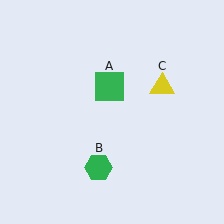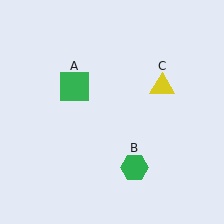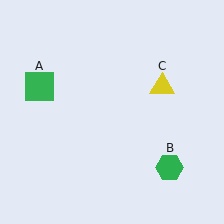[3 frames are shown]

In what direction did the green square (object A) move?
The green square (object A) moved left.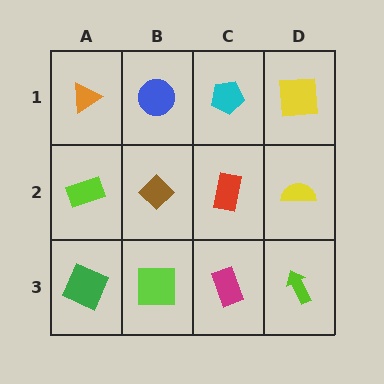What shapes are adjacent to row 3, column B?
A brown diamond (row 2, column B), a green square (row 3, column A), a magenta rectangle (row 3, column C).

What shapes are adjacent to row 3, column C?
A red rectangle (row 2, column C), a lime square (row 3, column B), a lime arrow (row 3, column D).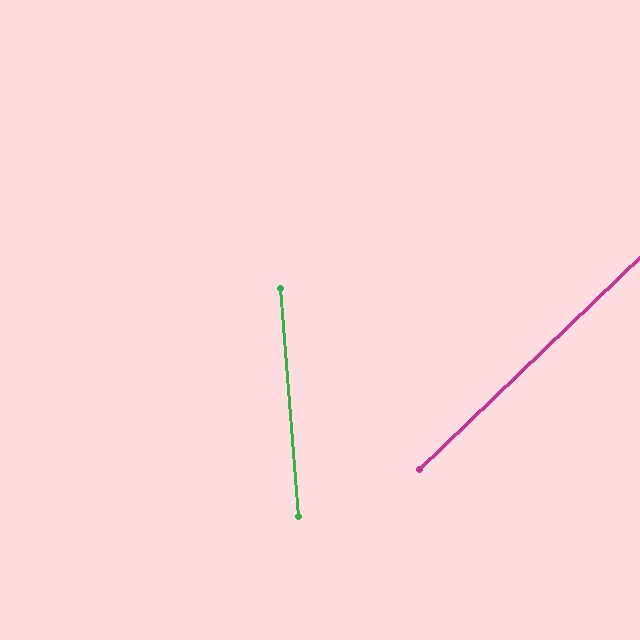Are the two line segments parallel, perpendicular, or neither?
Neither parallel nor perpendicular — they differ by about 51°.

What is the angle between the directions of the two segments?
Approximately 51 degrees.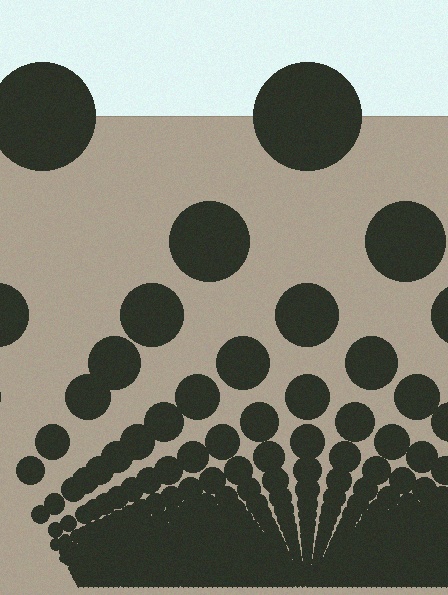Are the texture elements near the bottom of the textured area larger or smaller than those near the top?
Smaller. The gradient is inverted — elements near the bottom are smaller and denser.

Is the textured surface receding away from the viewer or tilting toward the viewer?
The surface appears to tilt toward the viewer. Texture elements get larger and sparser toward the top.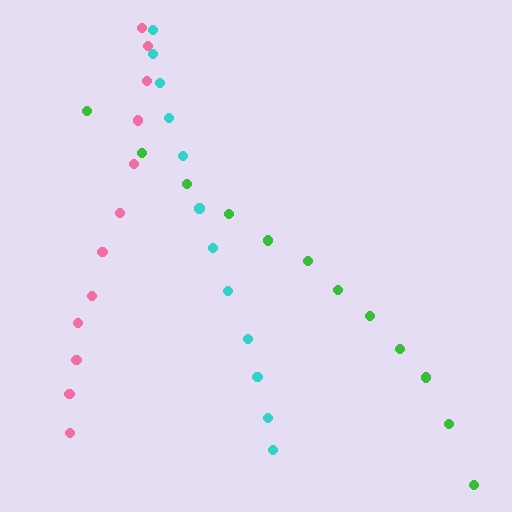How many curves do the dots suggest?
There are 3 distinct paths.